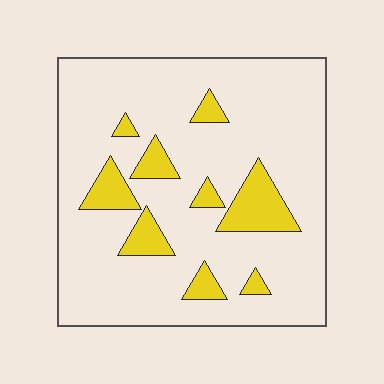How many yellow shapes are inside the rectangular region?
9.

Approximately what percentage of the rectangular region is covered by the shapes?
Approximately 15%.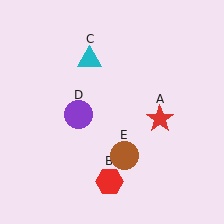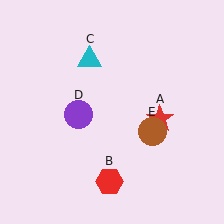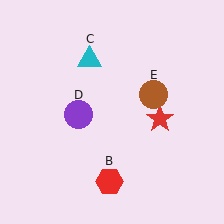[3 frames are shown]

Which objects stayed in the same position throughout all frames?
Red star (object A) and red hexagon (object B) and cyan triangle (object C) and purple circle (object D) remained stationary.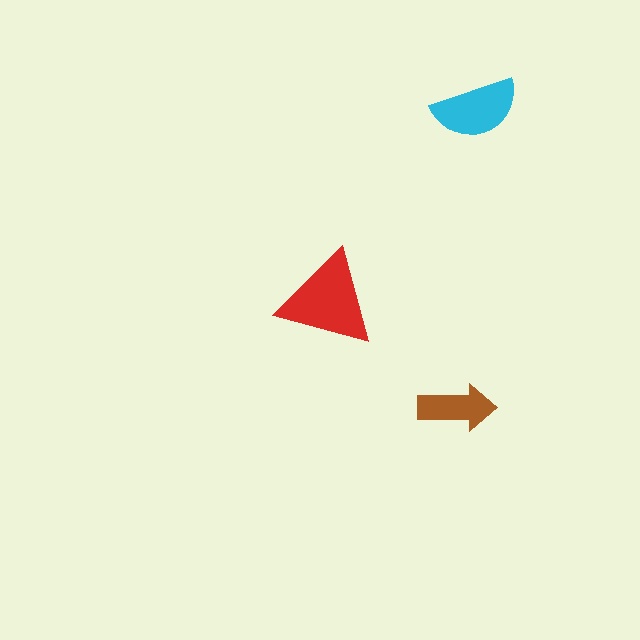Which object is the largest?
The red triangle.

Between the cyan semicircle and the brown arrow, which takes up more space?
The cyan semicircle.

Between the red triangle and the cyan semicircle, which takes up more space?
The red triangle.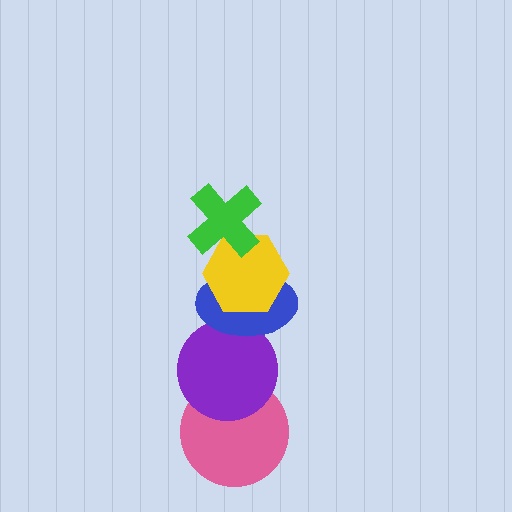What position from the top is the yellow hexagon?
The yellow hexagon is 2nd from the top.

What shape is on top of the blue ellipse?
The yellow hexagon is on top of the blue ellipse.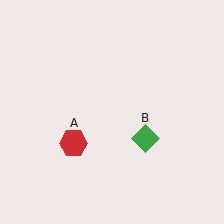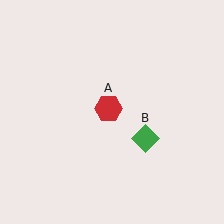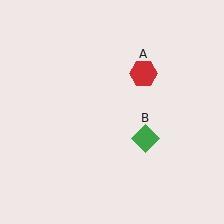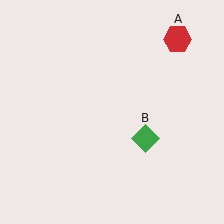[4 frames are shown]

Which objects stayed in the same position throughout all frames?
Green diamond (object B) remained stationary.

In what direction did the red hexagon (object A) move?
The red hexagon (object A) moved up and to the right.